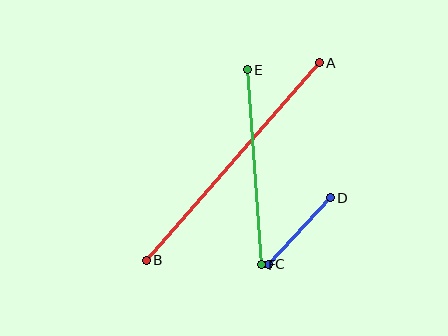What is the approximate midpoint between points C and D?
The midpoint is at approximately (299, 231) pixels.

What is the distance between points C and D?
The distance is approximately 91 pixels.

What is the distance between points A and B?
The distance is approximately 263 pixels.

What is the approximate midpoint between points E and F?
The midpoint is at approximately (254, 167) pixels.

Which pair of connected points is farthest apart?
Points A and B are farthest apart.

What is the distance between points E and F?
The distance is approximately 196 pixels.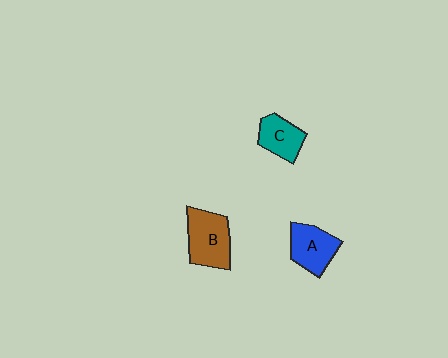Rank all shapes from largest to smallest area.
From largest to smallest: B (brown), A (blue), C (teal).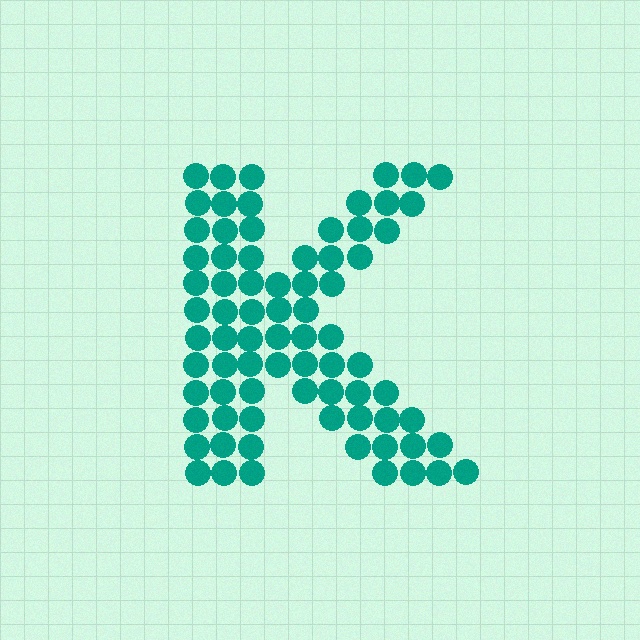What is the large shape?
The large shape is the letter K.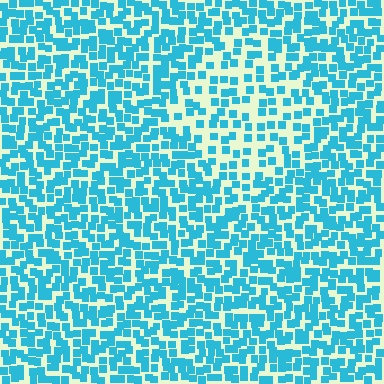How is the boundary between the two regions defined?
The boundary is defined by a change in element density (approximately 1.8x ratio). All elements are the same color, size, and shape.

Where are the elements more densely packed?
The elements are more densely packed outside the diamond boundary.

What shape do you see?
I see a diamond.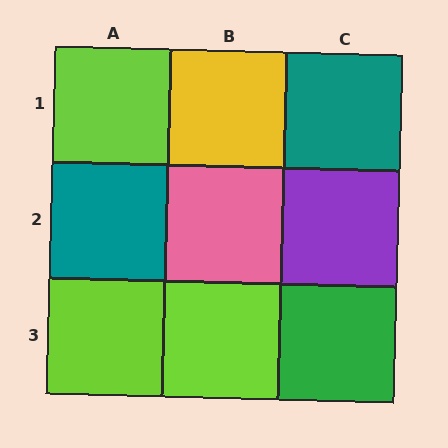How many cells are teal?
2 cells are teal.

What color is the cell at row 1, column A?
Lime.